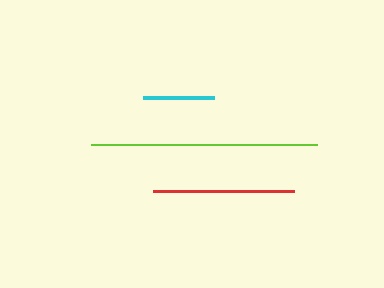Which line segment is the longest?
The lime line is the longest at approximately 226 pixels.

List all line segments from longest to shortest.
From longest to shortest: lime, red, cyan.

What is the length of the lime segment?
The lime segment is approximately 226 pixels long.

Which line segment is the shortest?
The cyan line is the shortest at approximately 72 pixels.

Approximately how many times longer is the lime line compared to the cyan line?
The lime line is approximately 3.2 times the length of the cyan line.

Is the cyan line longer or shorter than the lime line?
The lime line is longer than the cyan line.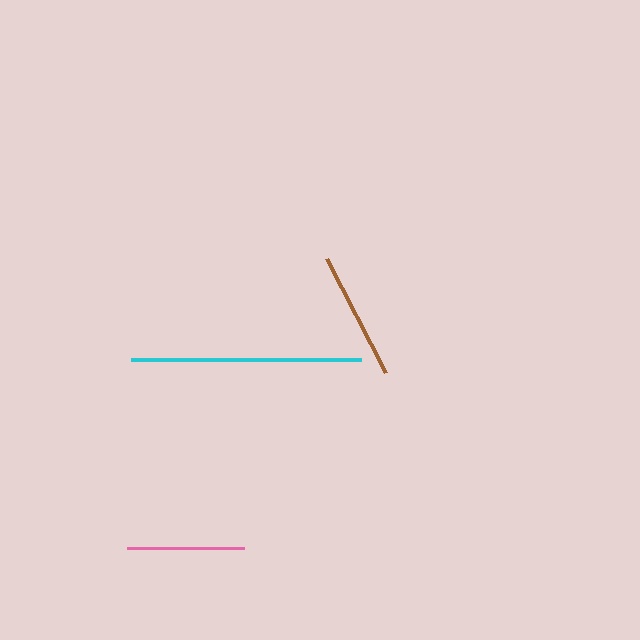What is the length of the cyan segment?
The cyan segment is approximately 230 pixels long.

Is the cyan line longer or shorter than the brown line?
The cyan line is longer than the brown line.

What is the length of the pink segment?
The pink segment is approximately 116 pixels long.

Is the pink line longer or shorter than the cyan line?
The cyan line is longer than the pink line.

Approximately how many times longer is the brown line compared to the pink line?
The brown line is approximately 1.1 times the length of the pink line.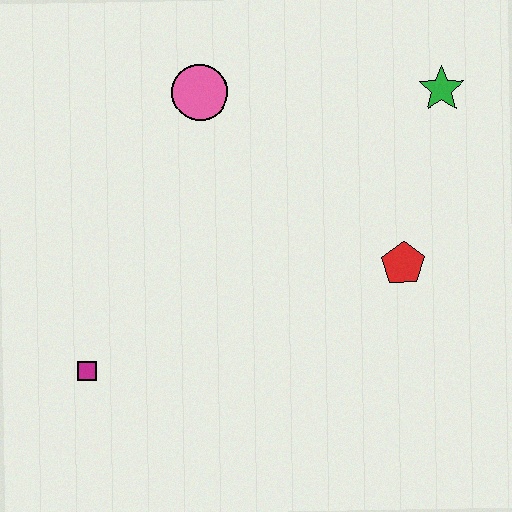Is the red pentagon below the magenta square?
No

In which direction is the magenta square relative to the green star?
The magenta square is to the left of the green star.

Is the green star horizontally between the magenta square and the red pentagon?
No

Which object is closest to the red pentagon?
The green star is closest to the red pentagon.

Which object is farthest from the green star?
The magenta square is farthest from the green star.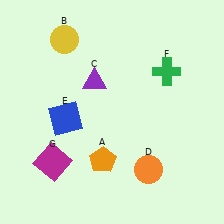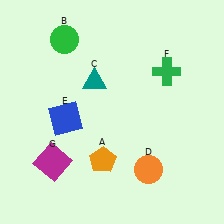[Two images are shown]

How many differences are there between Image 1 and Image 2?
There are 2 differences between the two images.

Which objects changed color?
B changed from yellow to green. C changed from purple to teal.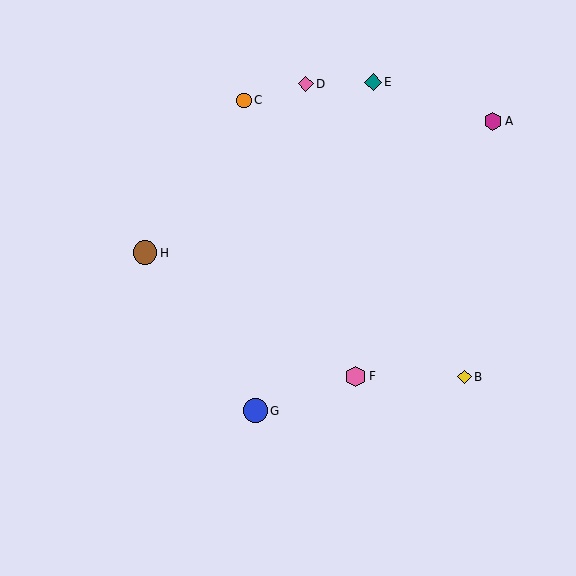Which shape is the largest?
The blue circle (labeled G) is the largest.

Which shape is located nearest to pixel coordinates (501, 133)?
The magenta hexagon (labeled A) at (493, 121) is nearest to that location.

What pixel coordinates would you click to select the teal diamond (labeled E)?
Click at (373, 82) to select the teal diamond E.